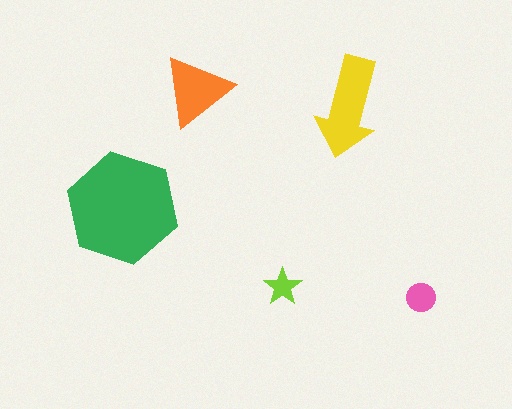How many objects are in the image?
There are 5 objects in the image.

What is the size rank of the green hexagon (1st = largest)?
1st.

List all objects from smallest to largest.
The lime star, the pink circle, the orange triangle, the yellow arrow, the green hexagon.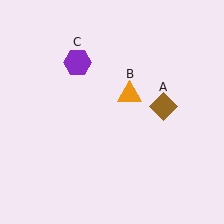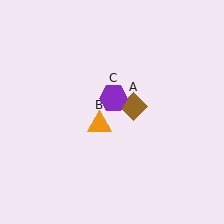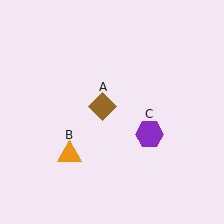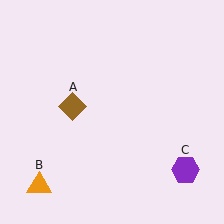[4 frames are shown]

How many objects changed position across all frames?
3 objects changed position: brown diamond (object A), orange triangle (object B), purple hexagon (object C).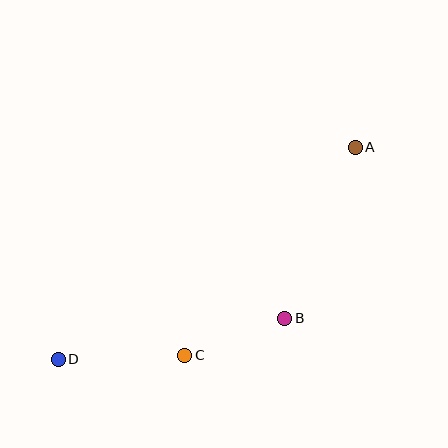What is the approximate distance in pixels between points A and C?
The distance between A and C is approximately 269 pixels.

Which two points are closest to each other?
Points B and C are closest to each other.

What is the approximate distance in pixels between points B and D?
The distance between B and D is approximately 230 pixels.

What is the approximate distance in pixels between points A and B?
The distance between A and B is approximately 185 pixels.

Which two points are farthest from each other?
Points A and D are farthest from each other.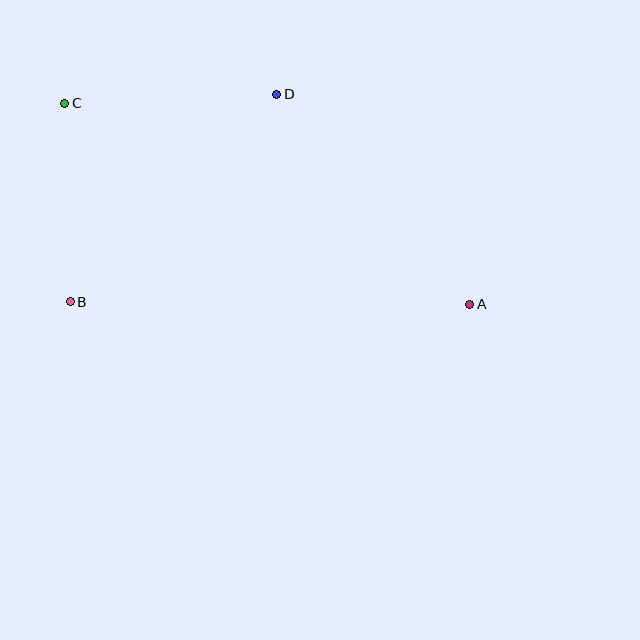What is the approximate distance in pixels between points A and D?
The distance between A and D is approximately 285 pixels.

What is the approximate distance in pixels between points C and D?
The distance between C and D is approximately 212 pixels.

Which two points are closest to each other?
Points B and C are closest to each other.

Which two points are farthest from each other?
Points A and C are farthest from each other.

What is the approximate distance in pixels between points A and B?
The distance between A and B is approximately 400 pixels.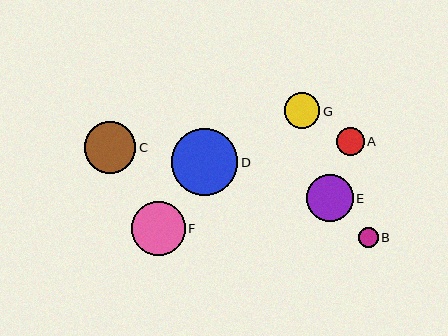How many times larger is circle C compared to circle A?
Circle C is approximately 1.9 times the size of circle A.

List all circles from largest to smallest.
From largest to smallest: D, F, C, E, G, A, B.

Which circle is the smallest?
Circle B is the smallest with a size of approximately 20 pixels.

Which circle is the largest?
Circle D is the largest with a size of approximately 67 pixels.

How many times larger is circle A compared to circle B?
Circle A is approximately 1.4 times the size of circle B.